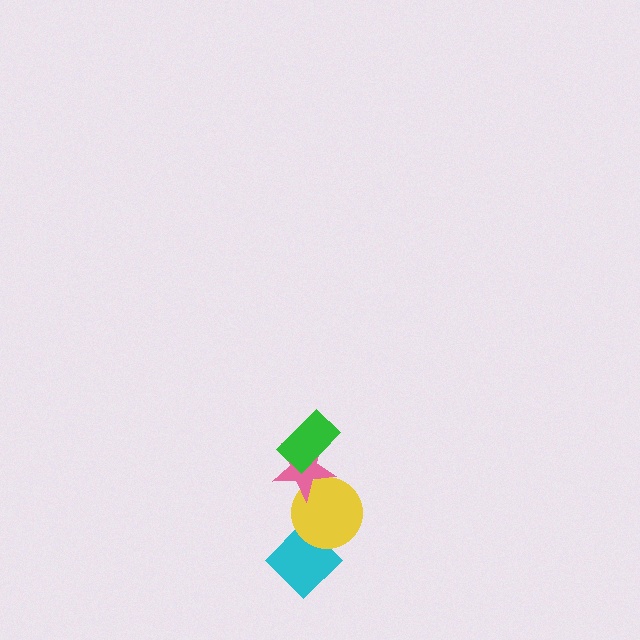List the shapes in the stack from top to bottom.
From top to bottom: the green rectangle, the pink star, the yellow circle, the cyan diamond.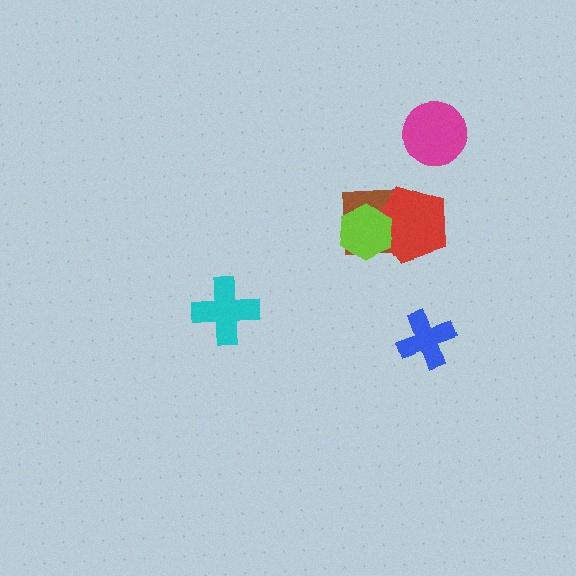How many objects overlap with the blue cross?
0 objects overlap with the blue cross.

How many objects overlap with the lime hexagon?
2 objects overlap with the lime hexagon.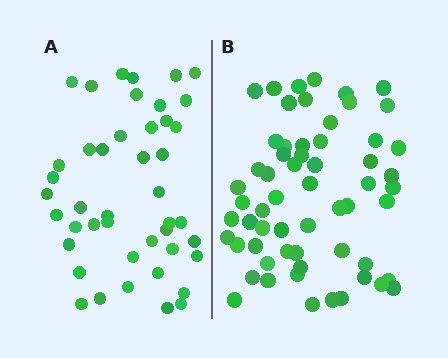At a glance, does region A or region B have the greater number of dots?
Region B (the right region) has more dots.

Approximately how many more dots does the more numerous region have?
Region B has approximately 15 more dots than region A.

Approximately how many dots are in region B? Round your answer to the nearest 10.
About 60 dots.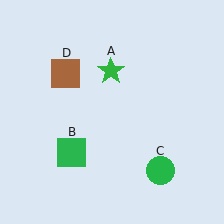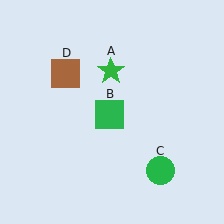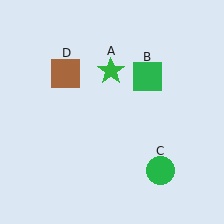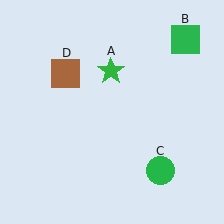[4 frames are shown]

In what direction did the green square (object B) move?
The green square (object B) moved up and to the right.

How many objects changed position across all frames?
1 object changed position: green square (object B).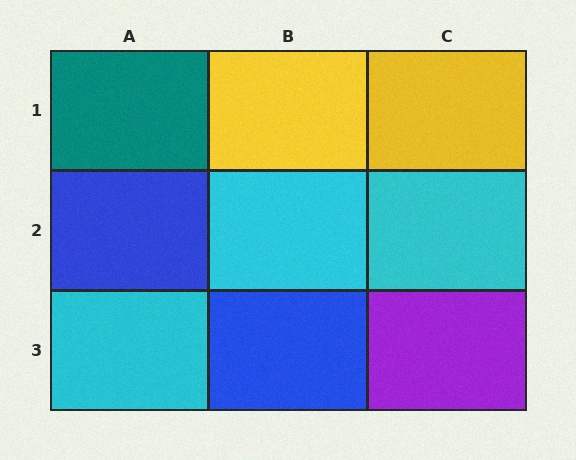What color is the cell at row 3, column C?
Purple.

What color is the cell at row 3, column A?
Cyan.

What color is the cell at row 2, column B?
Cyan.